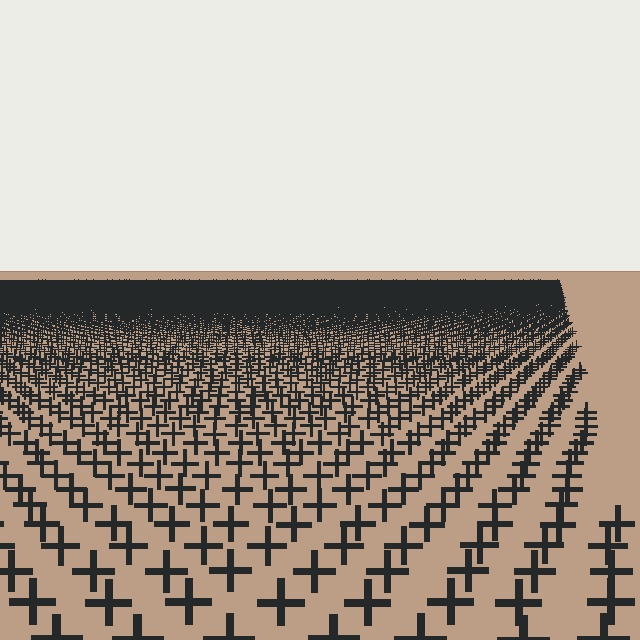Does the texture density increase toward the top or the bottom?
Density increases toward the top.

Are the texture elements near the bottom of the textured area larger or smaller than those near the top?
Larger. Near the bottom, elements are closer to the viewer and appear at a bigger on-screen size.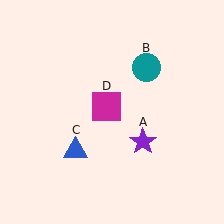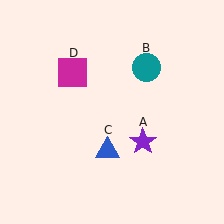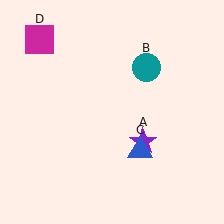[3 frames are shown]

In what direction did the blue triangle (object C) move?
The blue triangle (object C) moved right.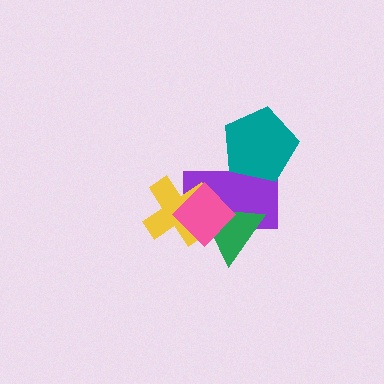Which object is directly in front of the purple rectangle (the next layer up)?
The green triangle is directly in front of the purple rectangle.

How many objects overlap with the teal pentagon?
1 object overlaps with the teal pentagon.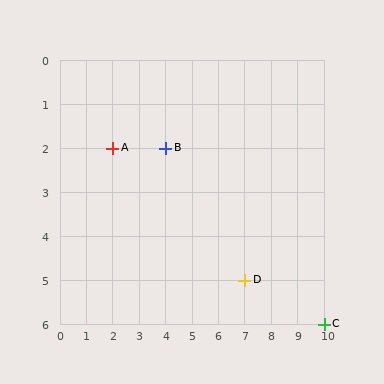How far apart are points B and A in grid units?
Points B and A are 2 columns apart.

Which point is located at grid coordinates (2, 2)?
Point A is at (2, 2).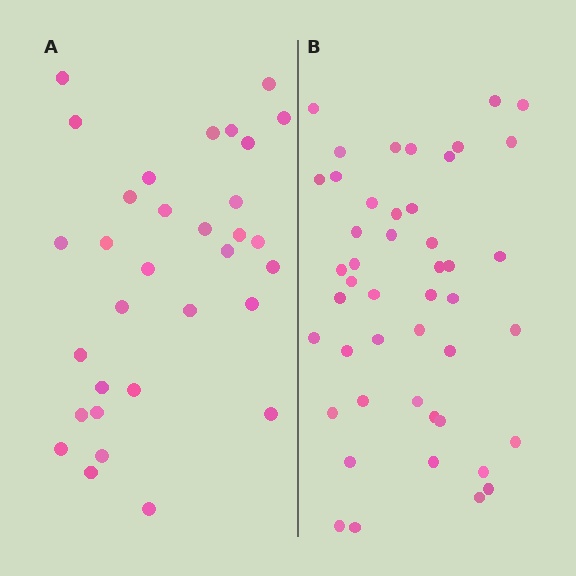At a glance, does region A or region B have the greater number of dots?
Region B (the right region) has more dots.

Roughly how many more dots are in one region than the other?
Region B has approximately 15 more dots than region A.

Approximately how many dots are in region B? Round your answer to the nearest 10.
About 50 dots. (The exact count is 46, which rounds to 50.)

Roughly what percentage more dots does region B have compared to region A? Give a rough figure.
About 45% more.